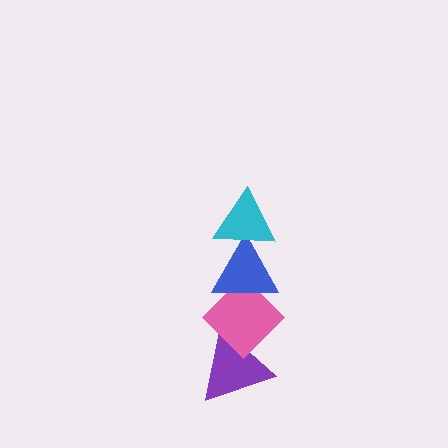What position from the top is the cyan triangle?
The cyan triangle is 1st from the top.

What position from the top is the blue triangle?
The blue triangle is 2nd from the top.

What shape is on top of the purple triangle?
The pink diamond is on top of the purple triangle.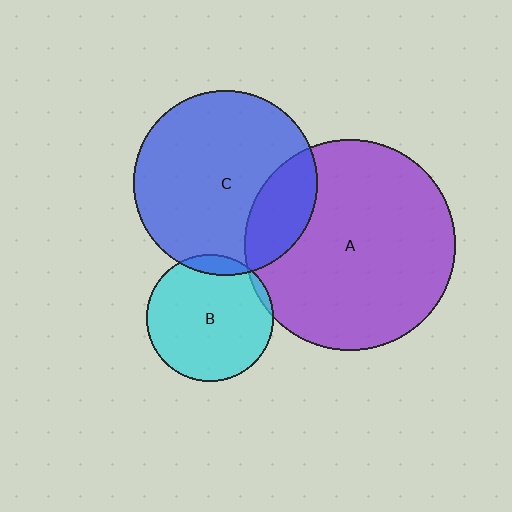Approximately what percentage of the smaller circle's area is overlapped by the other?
Approximately 20%.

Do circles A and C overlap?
Yes.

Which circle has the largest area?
Circle A (purple).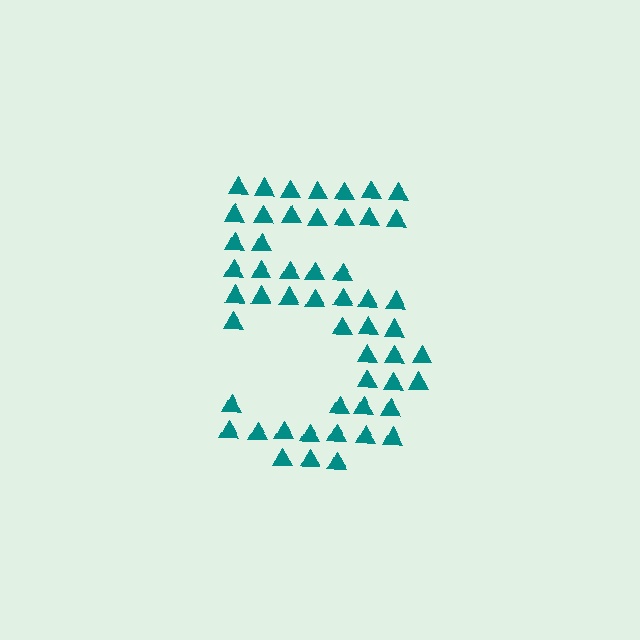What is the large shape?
The large shape is the digit 5.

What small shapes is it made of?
It is made of small triangles.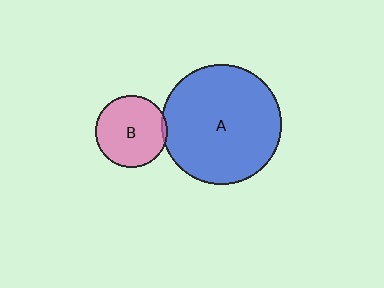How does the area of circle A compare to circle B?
Approximately 2.8 times.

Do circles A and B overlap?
Yes.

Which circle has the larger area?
Circle A (blue).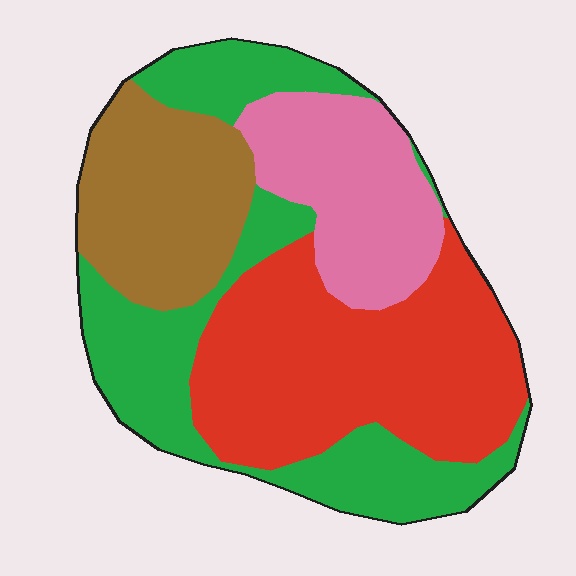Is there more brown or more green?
Green.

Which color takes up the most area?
Red, at roughly 35%.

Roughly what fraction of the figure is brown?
Brown covers roughly 20% of the figure.